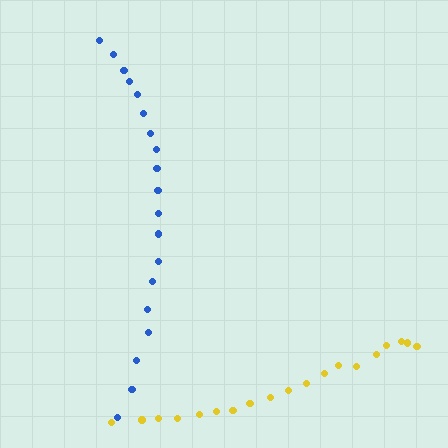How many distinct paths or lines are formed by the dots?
There are 2 distinct paths.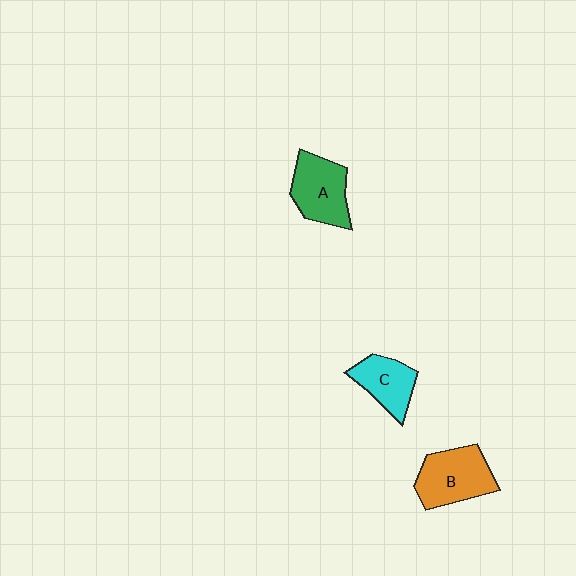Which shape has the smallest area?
Shape C (cyan).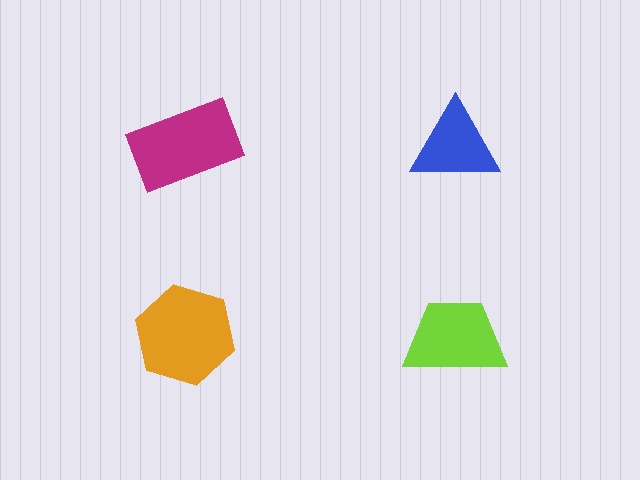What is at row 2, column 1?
An orange hexagon.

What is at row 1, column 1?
A magenta rectangle.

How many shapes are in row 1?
2 shapes.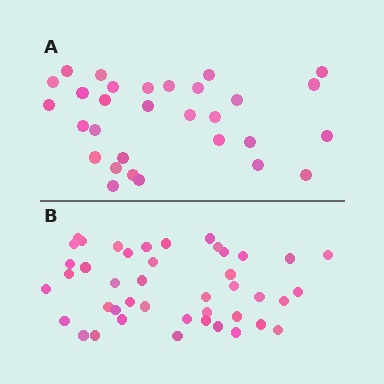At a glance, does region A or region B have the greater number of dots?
Region B (the bottom region) has more dots.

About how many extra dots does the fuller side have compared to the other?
Region B has approximately 15 more dots than region A.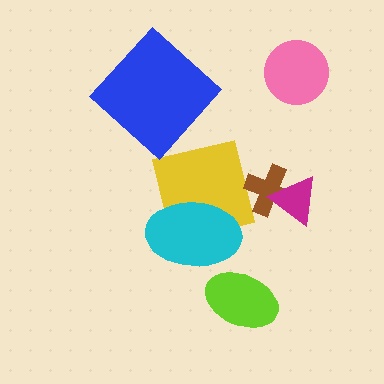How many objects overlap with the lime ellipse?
0 objects overlap with the lime ellipse.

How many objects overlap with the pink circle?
0 objects overlap with the pink circle.